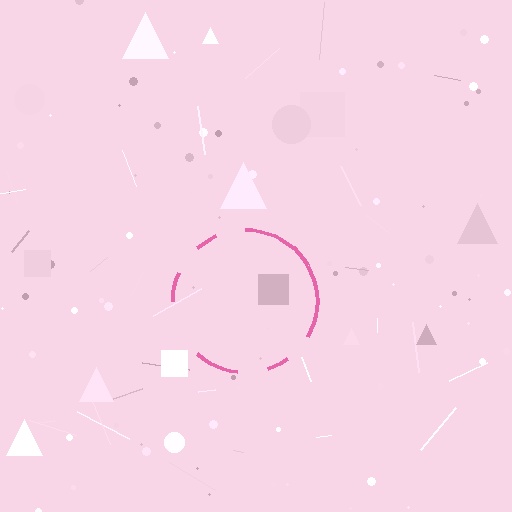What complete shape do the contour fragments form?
The contour fragments form a circle.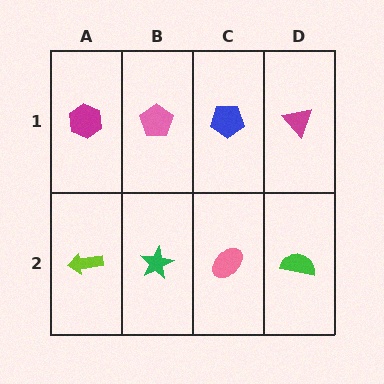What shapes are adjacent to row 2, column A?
A magenta hexagon (row 1, column A), a green star (row 2, column B).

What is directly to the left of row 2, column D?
A pink ellipse.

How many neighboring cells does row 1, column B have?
3.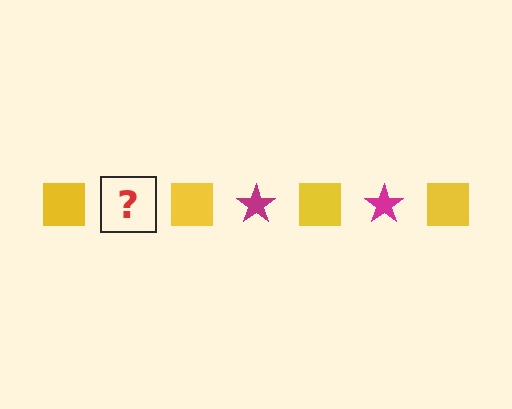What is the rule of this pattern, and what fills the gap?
The rule is that the pattern alternates between yellow square and magenta star. The gap should be filled with a magenta star.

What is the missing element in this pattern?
The missing element is a magenta star.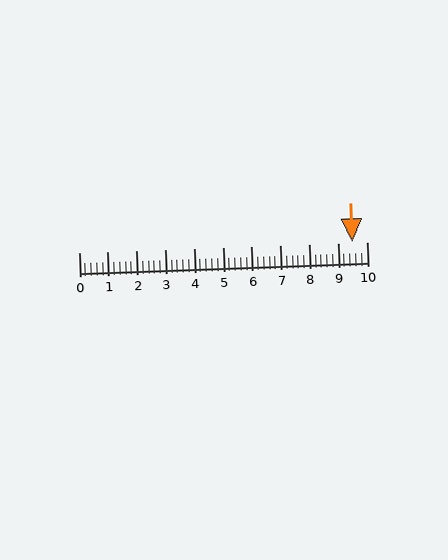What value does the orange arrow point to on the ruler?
The orange arrow points to approximately 9.5.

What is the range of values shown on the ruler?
The ruler shows values from 0 to 10.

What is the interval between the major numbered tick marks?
The major tick marks are spaced 1 units apart.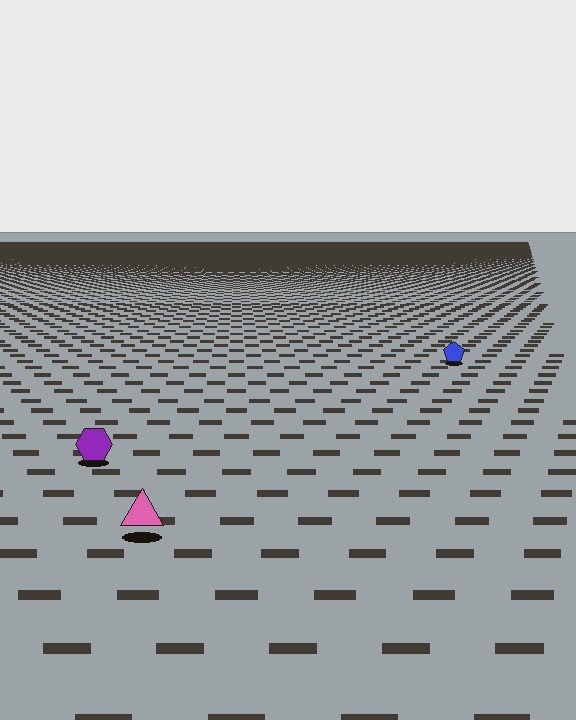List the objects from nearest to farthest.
From nearest to farthest: the pink triangle, the purple hexagon, the blue pentagon.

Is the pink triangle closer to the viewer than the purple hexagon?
Yes. The pink triangle is closer — you can tell from the texture gradient: the ground texture is coarser near it.